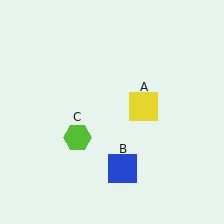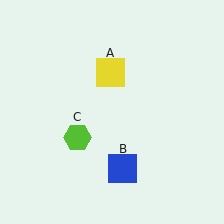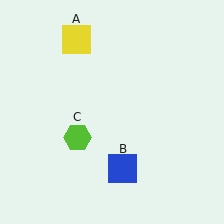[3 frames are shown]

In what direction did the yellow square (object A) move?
The yellow square (object A) moved up and to the left.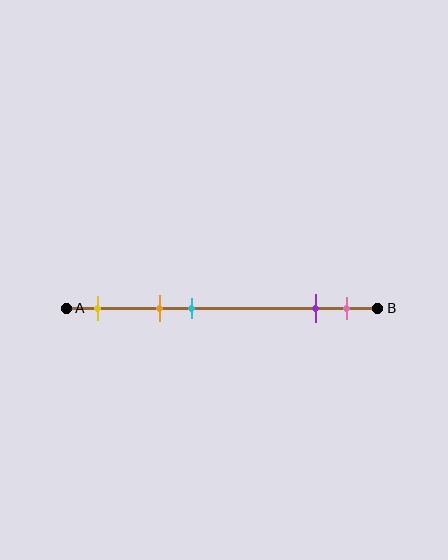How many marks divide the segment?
There are 5 marks dividing the segment.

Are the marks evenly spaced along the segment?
No, the marks are not evenly spaced.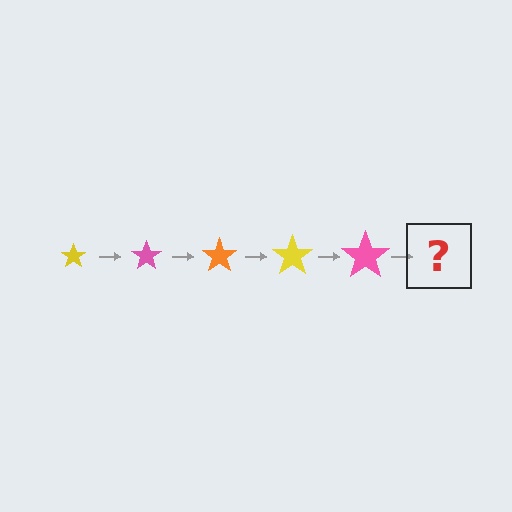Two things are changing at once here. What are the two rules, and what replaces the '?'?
The two rules are that the star grows larger each step and the color cycles through yellow, pink, and orange. The '?' should be an orange star, larger than the previous one.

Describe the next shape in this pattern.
It should be an orange star, larger than the previous one.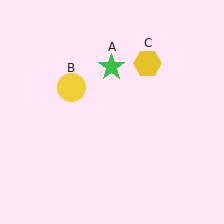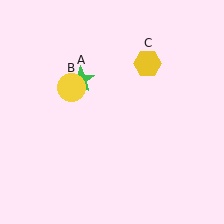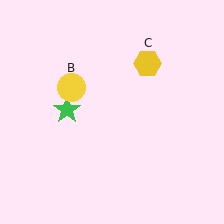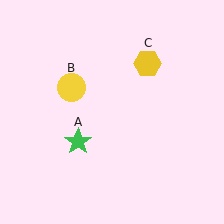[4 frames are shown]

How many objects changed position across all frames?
1 object changed position: green star (object A).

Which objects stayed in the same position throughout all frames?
Yellow circle (object B) and yellow hexagon (object C) remained stationary.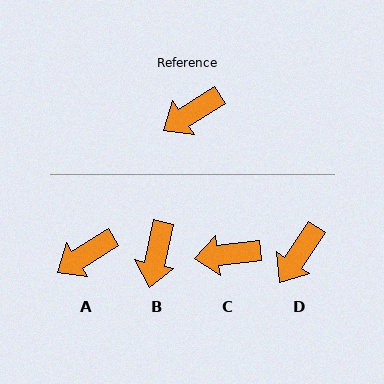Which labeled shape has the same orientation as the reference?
A.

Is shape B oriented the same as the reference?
No, it is off by about 45 degrees.